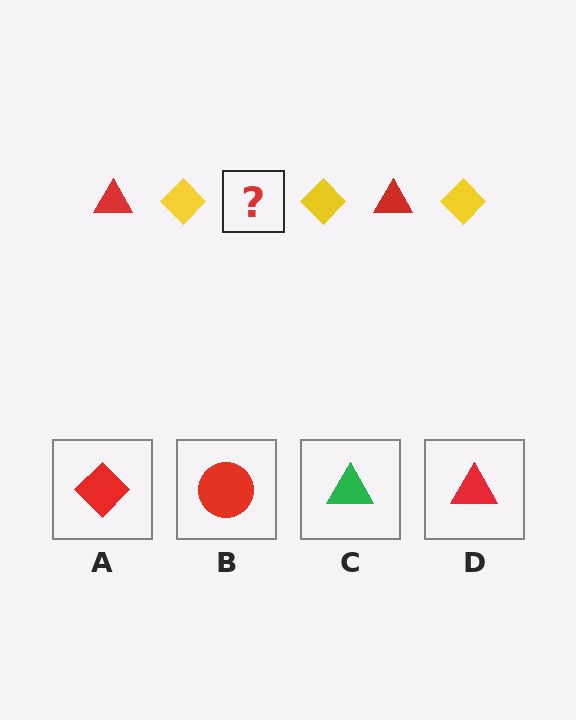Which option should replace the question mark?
Option D.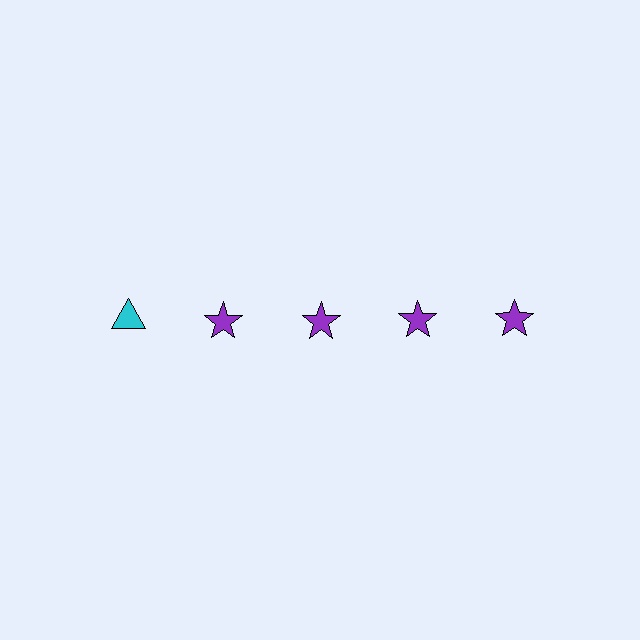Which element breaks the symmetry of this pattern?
The cyan triangle in the top row, leftmost column breaks the symmetry. All other shapes are purple stars.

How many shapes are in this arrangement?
There are 5 shapes arranged in a grid pattern.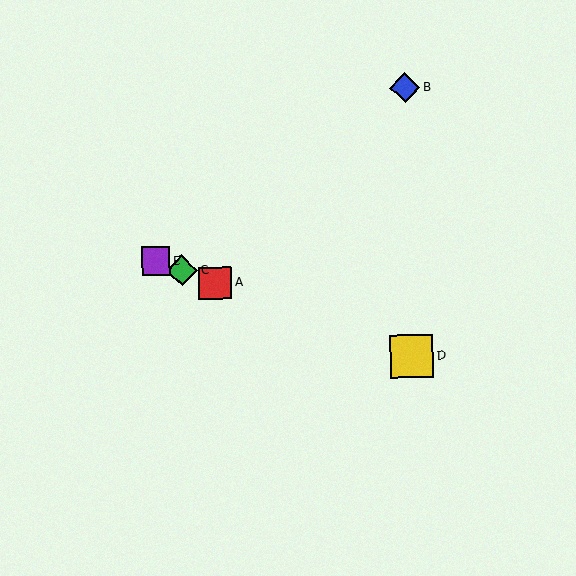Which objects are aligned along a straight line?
Objects A, C, D, E are aligned along a straight line.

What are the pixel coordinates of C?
Object C is at (182, 271).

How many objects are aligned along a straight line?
4 objects (A, C, D, E) are aligned along a straight line.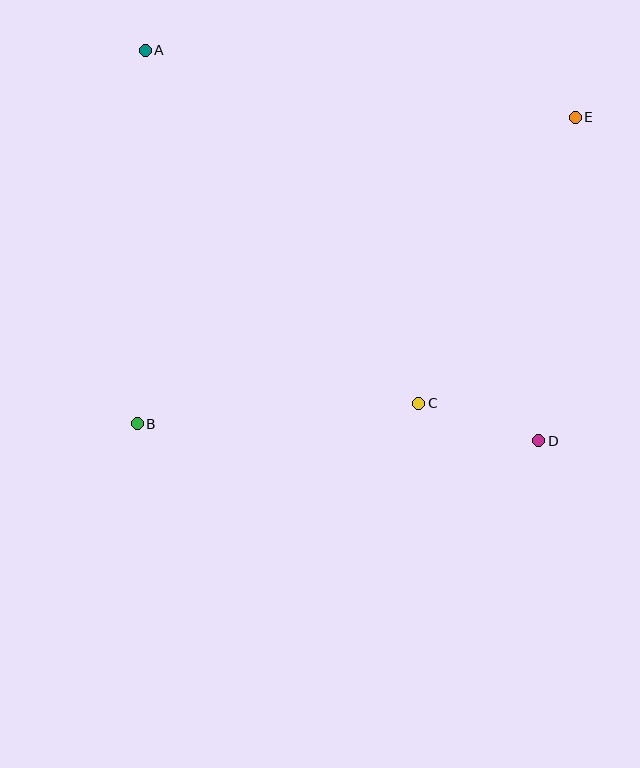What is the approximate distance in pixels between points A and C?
The distance between A and C is approximately 446 pixels.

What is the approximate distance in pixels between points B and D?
The distance between B and D is approximately 402 pixels.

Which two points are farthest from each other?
Points A and D are farthest from each other.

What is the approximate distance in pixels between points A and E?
The distance between A and E is approximately 435 pixels.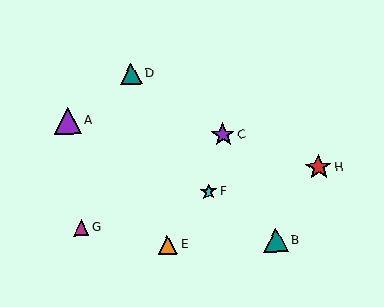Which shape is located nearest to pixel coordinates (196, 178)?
The cyan star (labeled F) at (209, 192) is nearest to that location.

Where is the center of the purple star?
The center of the purple star is at (223, 135).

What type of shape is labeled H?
Shape H is a red star.